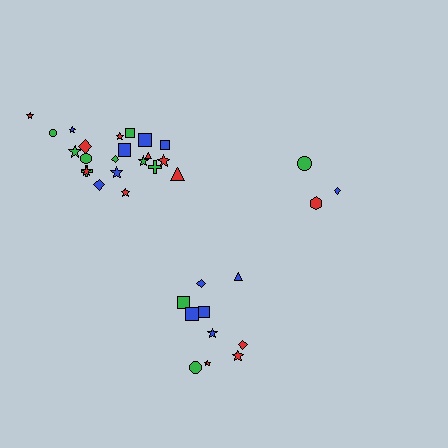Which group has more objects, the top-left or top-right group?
The top-left group.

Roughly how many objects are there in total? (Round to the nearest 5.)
Roughly 35 objects in total.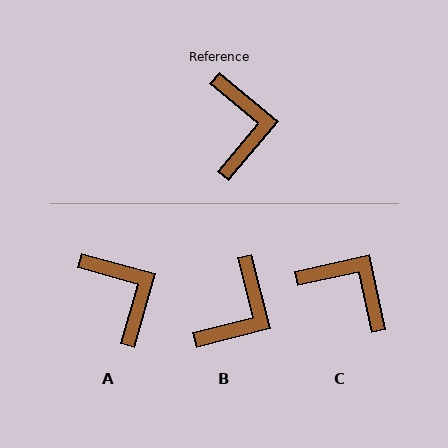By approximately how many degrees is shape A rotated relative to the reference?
Approximately 24 degrees counter-clockwise.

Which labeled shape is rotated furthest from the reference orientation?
C, about 52 degrees away.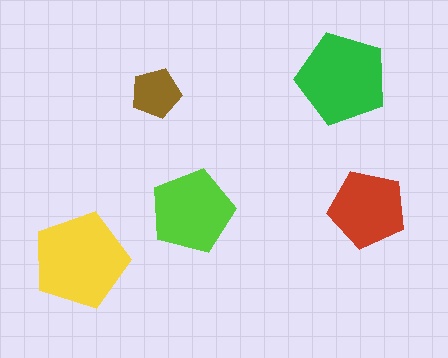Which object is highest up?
The green pentagon is topmost.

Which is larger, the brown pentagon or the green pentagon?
The green one.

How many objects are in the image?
There are 5 objects in the image.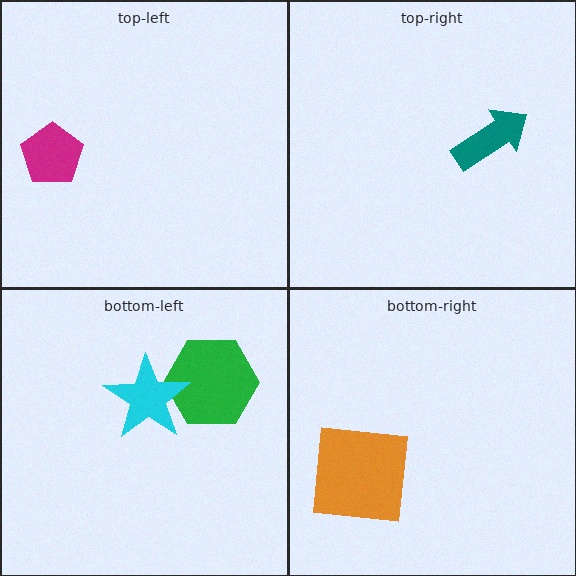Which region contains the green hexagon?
The bottom-left region.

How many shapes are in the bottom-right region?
1.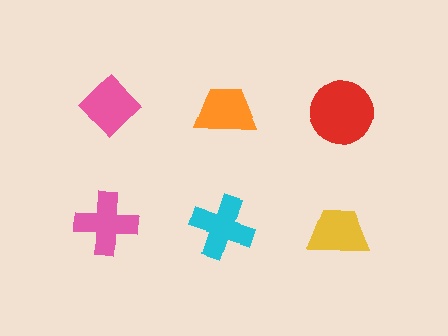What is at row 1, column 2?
An orange trapezoid.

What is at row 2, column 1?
A pink cross.